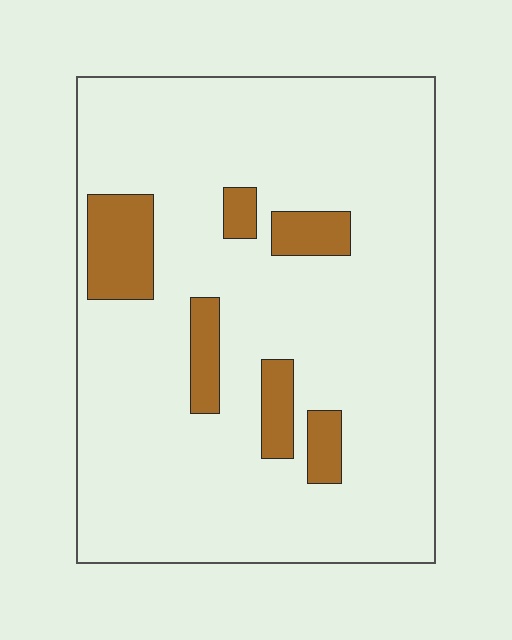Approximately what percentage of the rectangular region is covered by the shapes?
Approximately 10%.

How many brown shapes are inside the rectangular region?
6.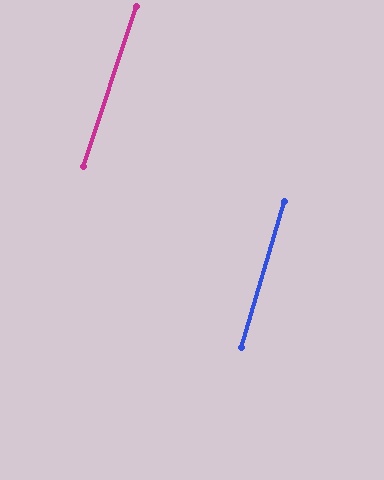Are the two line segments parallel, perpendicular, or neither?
Parallel — their directions differ by only 1.9°.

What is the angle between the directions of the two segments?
Approximately 2 degrees.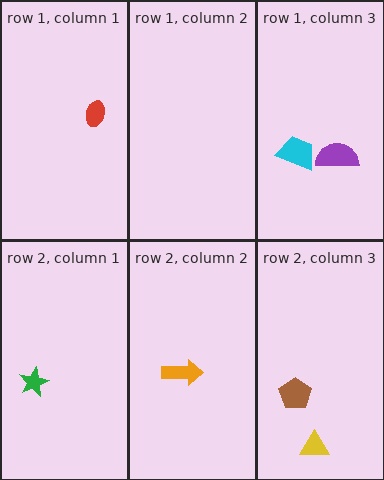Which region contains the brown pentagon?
The row 2, column 3 region.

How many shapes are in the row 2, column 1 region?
1.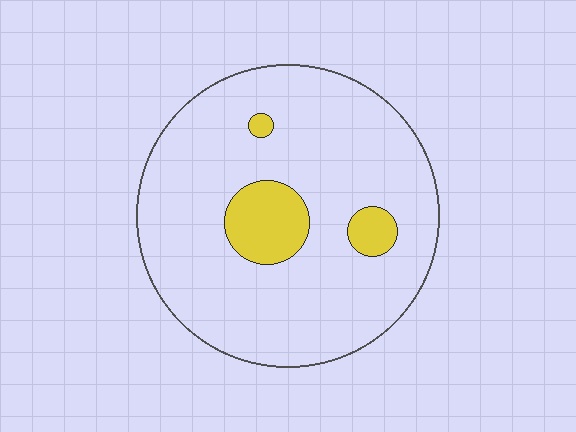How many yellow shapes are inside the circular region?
3.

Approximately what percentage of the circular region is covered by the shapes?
Approximately 10%.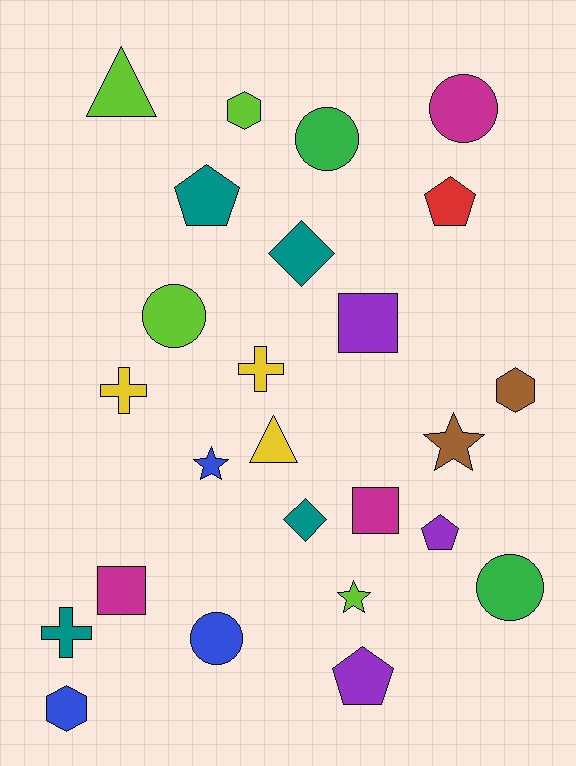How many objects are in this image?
There are 25 objects.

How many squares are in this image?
There are 3 squares.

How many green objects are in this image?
There are 2 green objects.